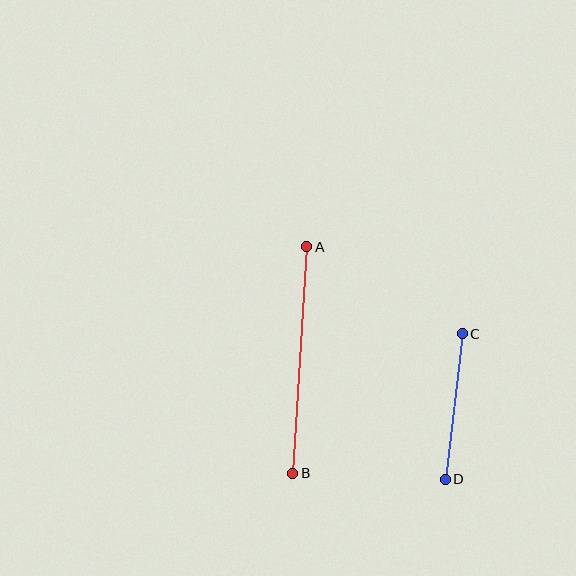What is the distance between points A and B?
The distance is approximately 227 pixels.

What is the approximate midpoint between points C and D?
The midpoint is at approximately (454, 407) pixels.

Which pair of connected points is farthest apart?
Points A and B are farthest apart.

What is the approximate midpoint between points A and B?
The midpoint is at approximately (300, 360) pixels.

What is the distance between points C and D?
The distance is approximately 146 pixels.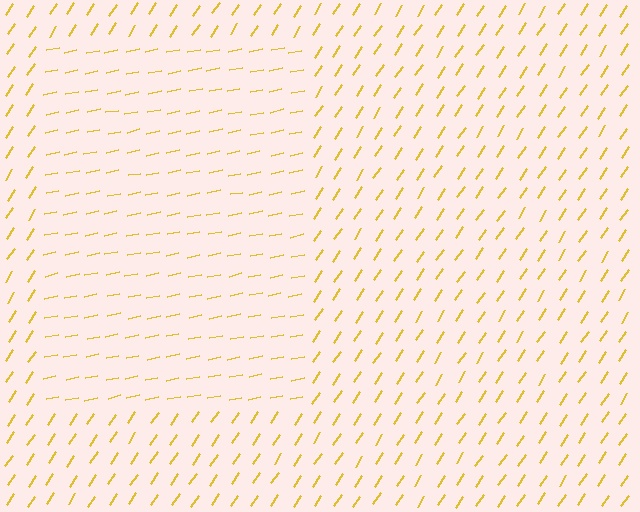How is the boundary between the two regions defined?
The boundary is defined purely by a change in line orientation (approximately 45 degrees difference). All lines are the same color and thickness.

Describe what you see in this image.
The image is filled with small yellow line segments. A rectangle region in the image has lines oriented differently from the surrounding lines, creating a visible texture boundary.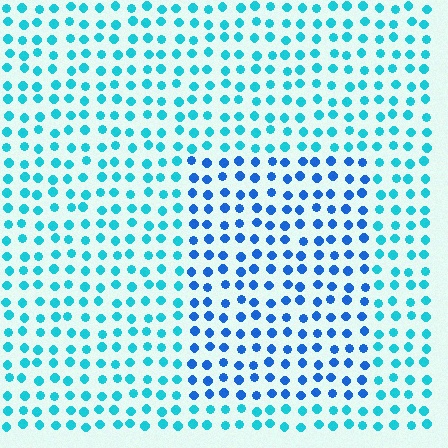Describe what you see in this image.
The image is filled with small cyan elements in a uniform arrangement. A rectangle-shaped region is visible where the elements are tinted to a slightly different hue, forming a subtle color boundary.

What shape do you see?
I see a rectangle.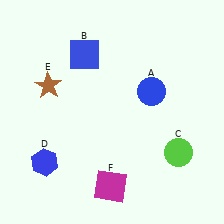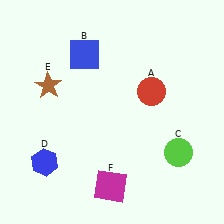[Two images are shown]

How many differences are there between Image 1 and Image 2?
There is 1 difference between the two images.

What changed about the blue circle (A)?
In Image 1, A is blue. In Image 2, it changed to red.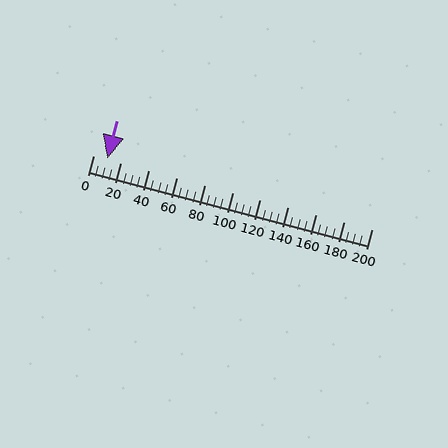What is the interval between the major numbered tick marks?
The major tick marks are spaced 20 units apart.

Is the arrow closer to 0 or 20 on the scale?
The arrow is closer to 20.